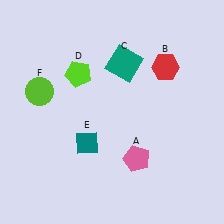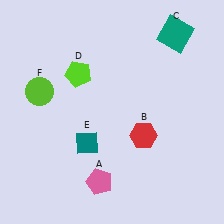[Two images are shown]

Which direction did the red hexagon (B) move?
The red hexagon (B) moved down.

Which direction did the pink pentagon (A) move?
The pink pentagon (A) moved left.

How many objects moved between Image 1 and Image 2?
3 objects moved between the two images.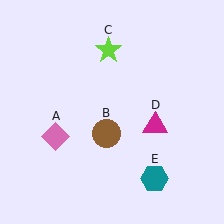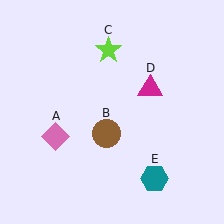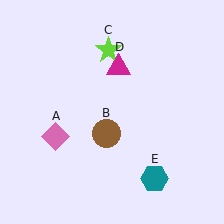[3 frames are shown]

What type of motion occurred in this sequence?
The magenta triangle (object D) rotated counterclockwise around the center of the scene.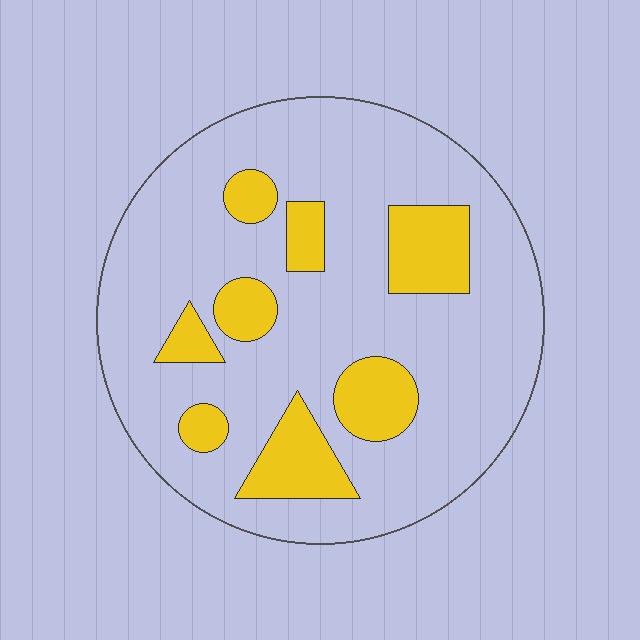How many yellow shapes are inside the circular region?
8.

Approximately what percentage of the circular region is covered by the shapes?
Approximately 20%.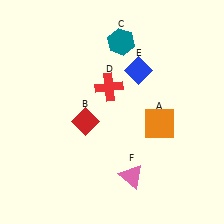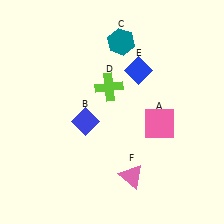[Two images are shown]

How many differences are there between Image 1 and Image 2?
There are 3 differences between the two images.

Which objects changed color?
A changed from orange to pink. B changed from red to blue. D changed from red to lime.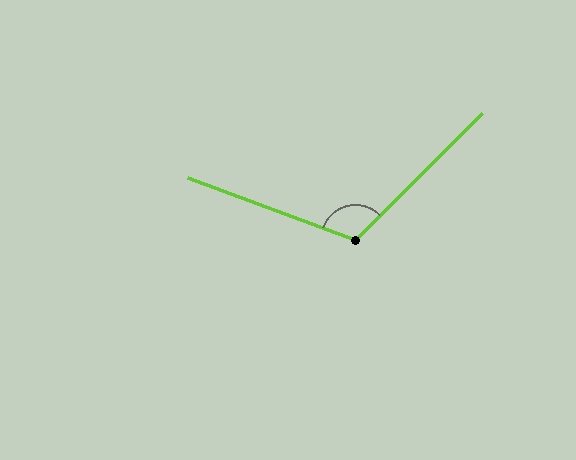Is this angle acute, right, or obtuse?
It is obtuse.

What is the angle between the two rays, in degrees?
Approximately 115 degrees.